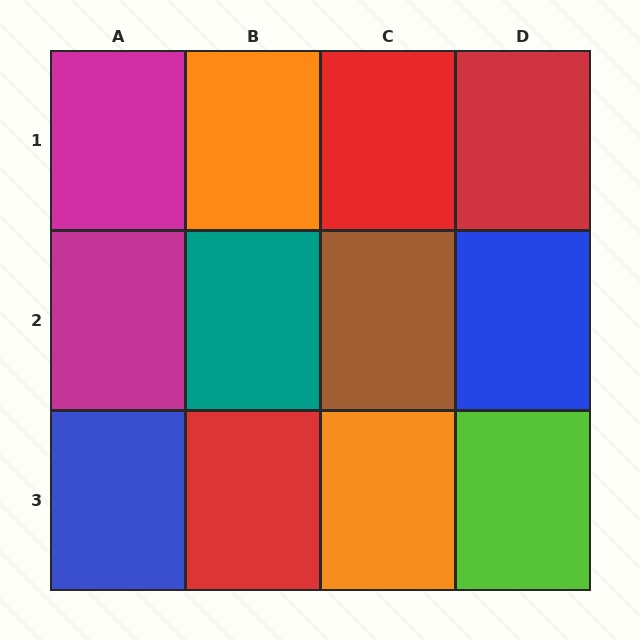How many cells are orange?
2 cells are orange.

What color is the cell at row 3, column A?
Blue.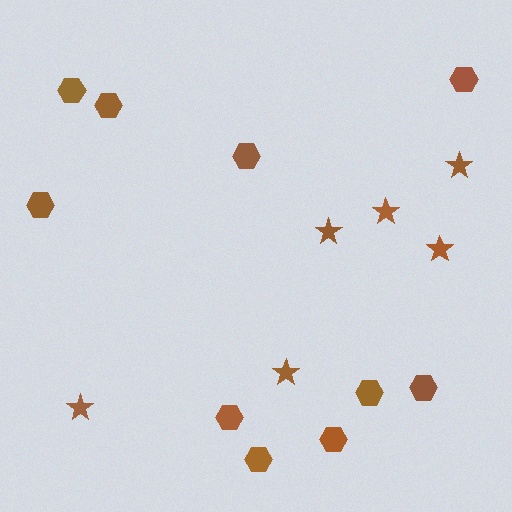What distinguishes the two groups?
There are 2 groups: one group of stars (6) and one group of hexagons (10).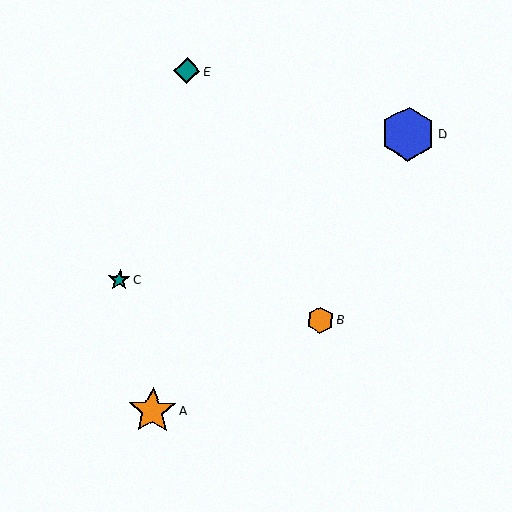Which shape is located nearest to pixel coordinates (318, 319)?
The orange hexagon (labeled B) at (320, 320) is nearest to that location.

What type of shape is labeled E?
Shape E is a teal diamond.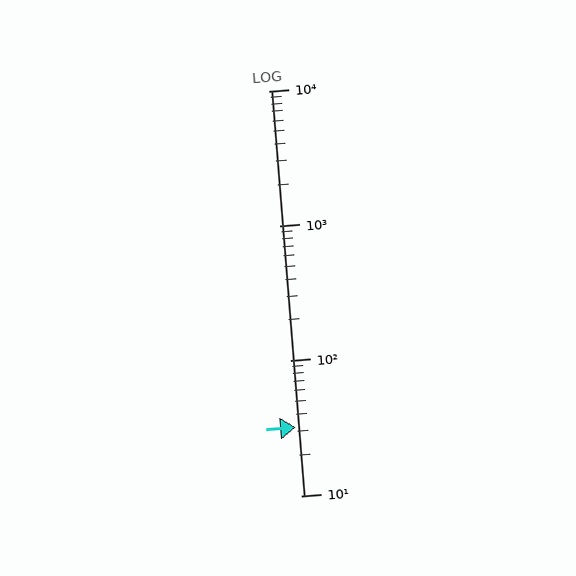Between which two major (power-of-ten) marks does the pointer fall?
The pointer is between 10 and 100.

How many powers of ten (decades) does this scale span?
The scale spans 3 decades, from 10 to 10000.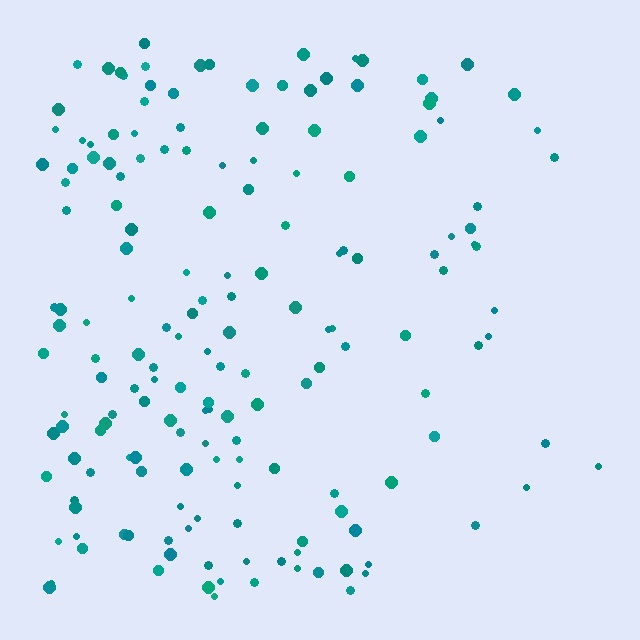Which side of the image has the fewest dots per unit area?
The right.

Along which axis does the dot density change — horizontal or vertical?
Horizontal.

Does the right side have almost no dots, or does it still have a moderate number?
Still a moderate number, just noticeably fewer than the left.